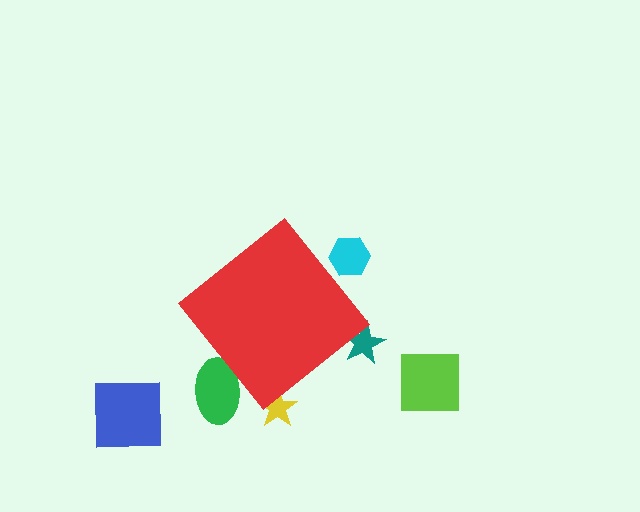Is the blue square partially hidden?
No, the blue square is fully visible.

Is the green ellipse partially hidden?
Yes, the green ellipse is partially hidden behind the red diamond.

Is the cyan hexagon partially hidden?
Yes, the cyan hexagon is partially hidden behind the red diamond.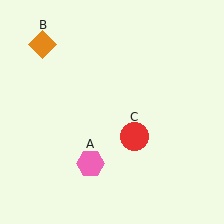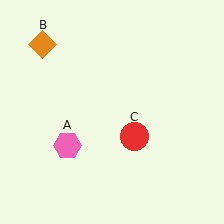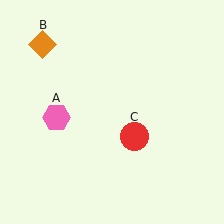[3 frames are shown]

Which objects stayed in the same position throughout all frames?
Orange diamond (object B) and red circle (object C) remained stationary.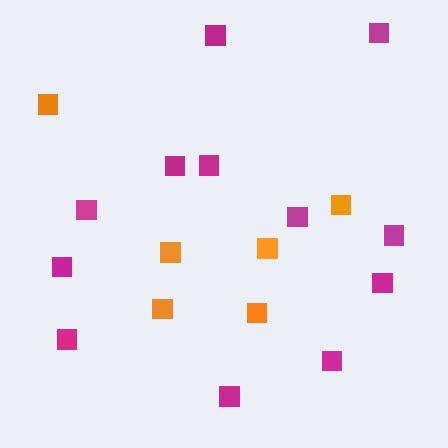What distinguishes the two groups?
There are 2 groups: one group of magenta squares (12) and one group of orange squares (6).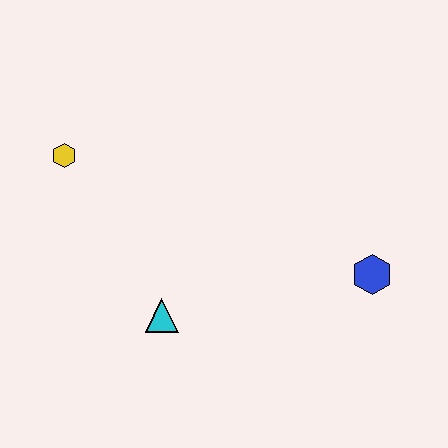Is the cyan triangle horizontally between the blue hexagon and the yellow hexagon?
Yes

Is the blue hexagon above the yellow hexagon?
No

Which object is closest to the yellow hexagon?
The cyan triangle is closest to the yellow hexagon.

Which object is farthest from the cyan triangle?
The blue hexagon is farthest from the cyan triangle.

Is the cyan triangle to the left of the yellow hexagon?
No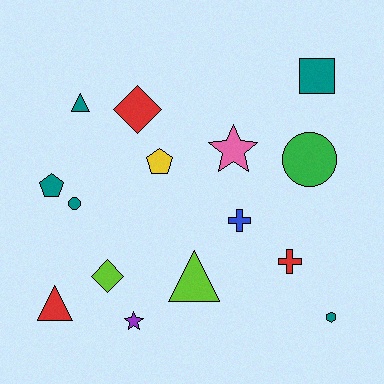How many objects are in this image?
There are 15 objects.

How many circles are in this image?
There are 2 circles.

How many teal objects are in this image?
There are 5 teal objects.